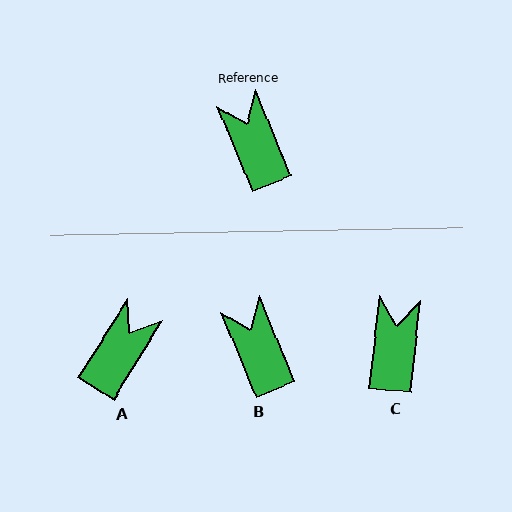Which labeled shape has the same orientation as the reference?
B.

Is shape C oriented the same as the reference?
No, it is off by about 29 degrees.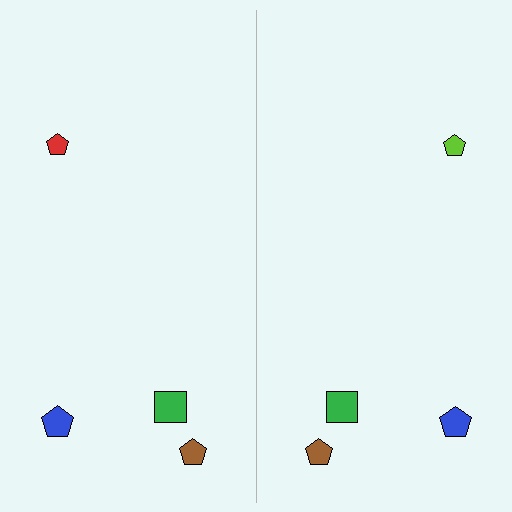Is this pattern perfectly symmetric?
No, the pattern is not perfectly symmetric. The lime pentagon on the right side breaks the symmetry — its mirror counterpart is red.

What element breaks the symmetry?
The lime pentagon on the right side breaks the symmetry — its mirror counterpart is red.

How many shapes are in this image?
There are 8 shapes in this image.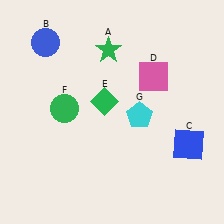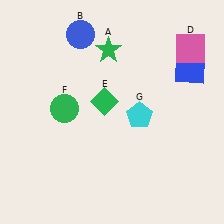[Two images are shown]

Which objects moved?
The objects that moved are: the blue circle (B), the blue square (C), the pink square (D).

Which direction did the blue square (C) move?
The blue square (C) moved up.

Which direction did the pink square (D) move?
The pink square (D) moved right.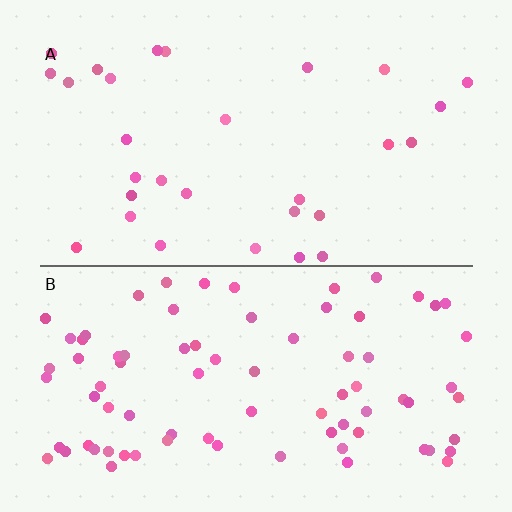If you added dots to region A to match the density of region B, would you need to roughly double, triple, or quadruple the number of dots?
Approximately triple.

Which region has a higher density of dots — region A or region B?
B (the bottom).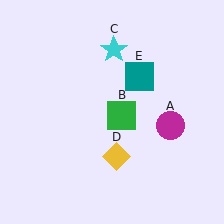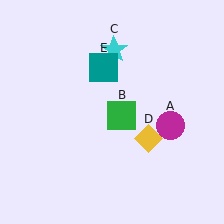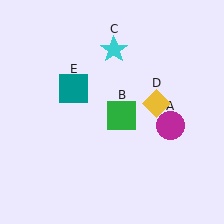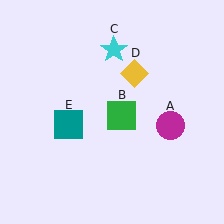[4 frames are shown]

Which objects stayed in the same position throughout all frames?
Magenta circle (object A) and green square (object B) and cyan star (object C) remained stationary.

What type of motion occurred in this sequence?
The yellow diamond (object D), teal square (object E) rotated counterclockwise around the center of the scene.